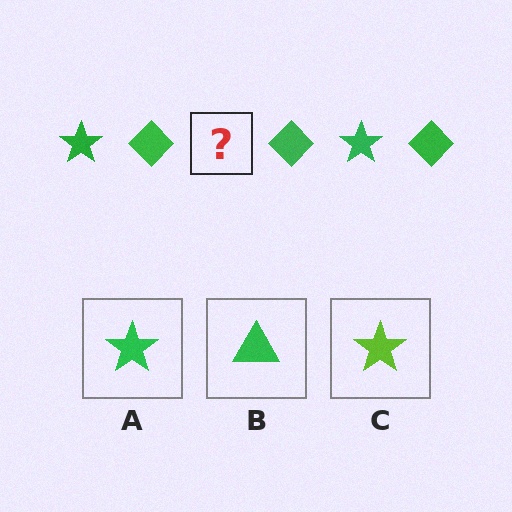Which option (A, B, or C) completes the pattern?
A.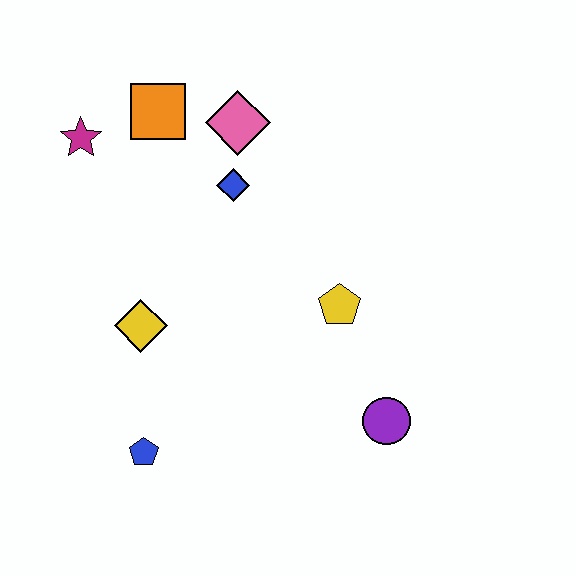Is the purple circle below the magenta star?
Yes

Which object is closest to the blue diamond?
The pink diamond is closest to the blue diamond.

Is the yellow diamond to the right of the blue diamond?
No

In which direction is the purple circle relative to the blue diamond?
The purple circle is below the blue diamond.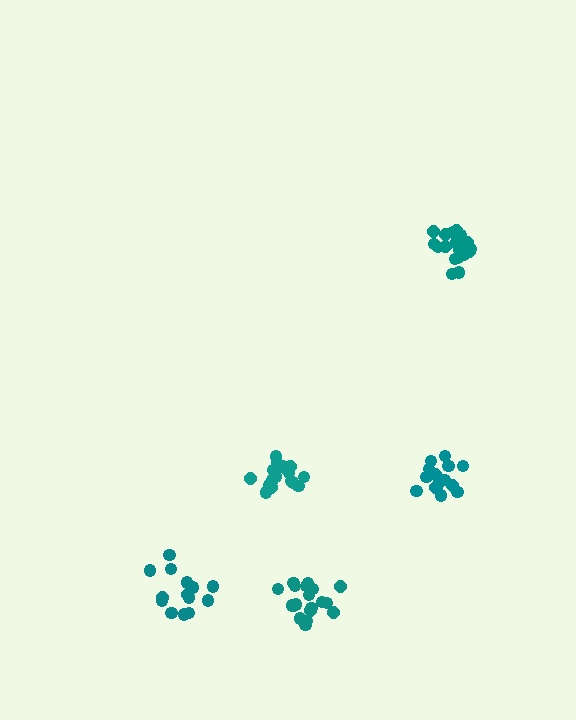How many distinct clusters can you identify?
There are 5 distinct clusters.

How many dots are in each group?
Group 1: 19 dots, Group 2: 17 dots, Group 3: 19 dots, Group 4: 14 dots, Group 5: 15 dots (84 total).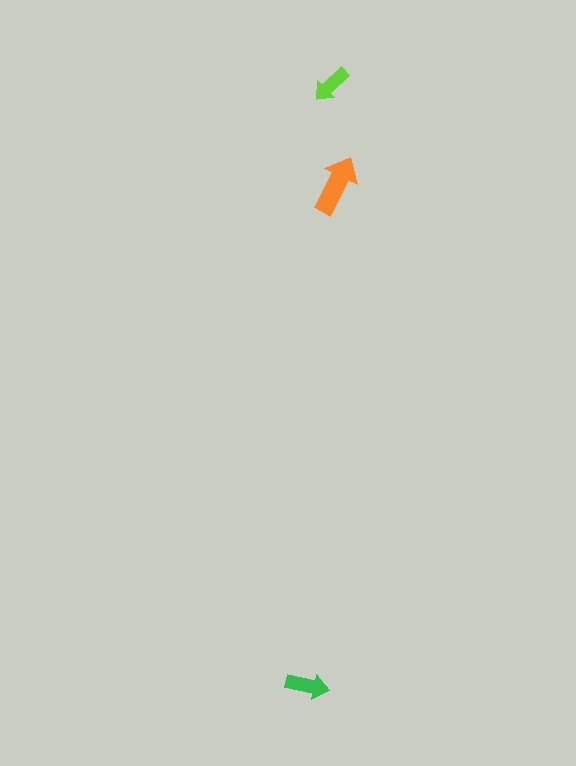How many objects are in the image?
There are 3 objects in the image.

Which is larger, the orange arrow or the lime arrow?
The orange one.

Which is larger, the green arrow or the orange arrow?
The orange one.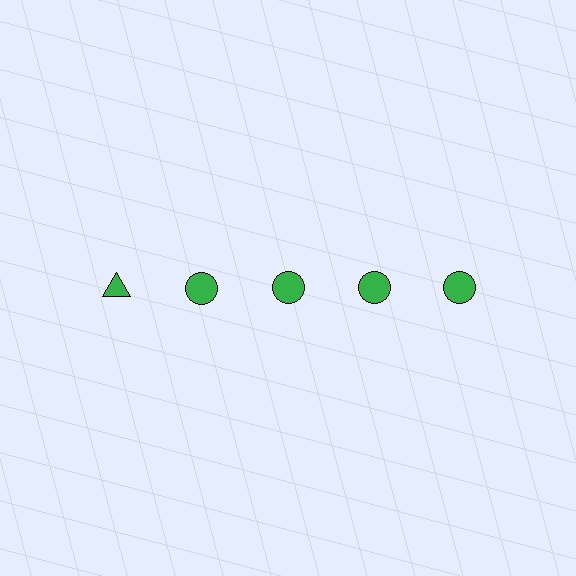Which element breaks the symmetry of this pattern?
The green triangle in the top row, leftmost column breaks the symmetry. All other shapes are green circles.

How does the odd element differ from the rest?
It has a different shape: triangle instead of circle.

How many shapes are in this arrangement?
There are 5 shapes arranged in a grid pattern.